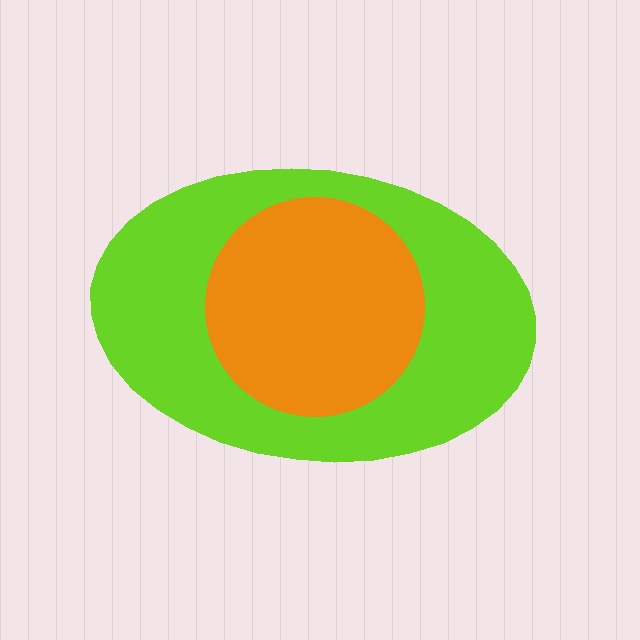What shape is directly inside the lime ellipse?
The orange circle.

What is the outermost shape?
The lime ellipse.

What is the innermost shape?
The orange circle.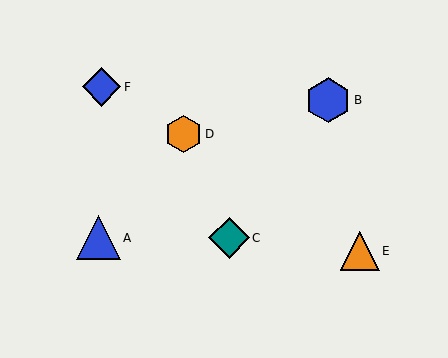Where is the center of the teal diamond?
The center of the teal diamond is at (229, 238).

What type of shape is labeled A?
Shape A is a blue triangle.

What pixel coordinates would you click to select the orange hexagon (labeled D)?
Click at (184, 134) to select the orange hexagon D.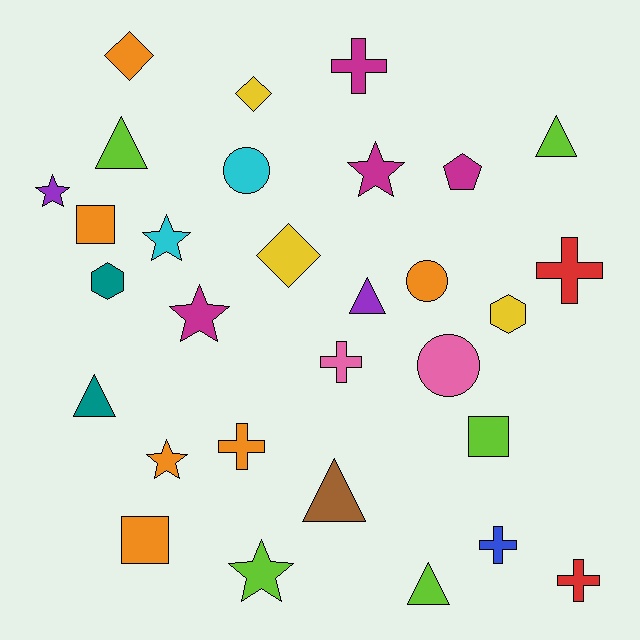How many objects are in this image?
There are 30 objects.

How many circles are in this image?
There are 3 circles.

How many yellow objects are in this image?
There are 3 yellow objects.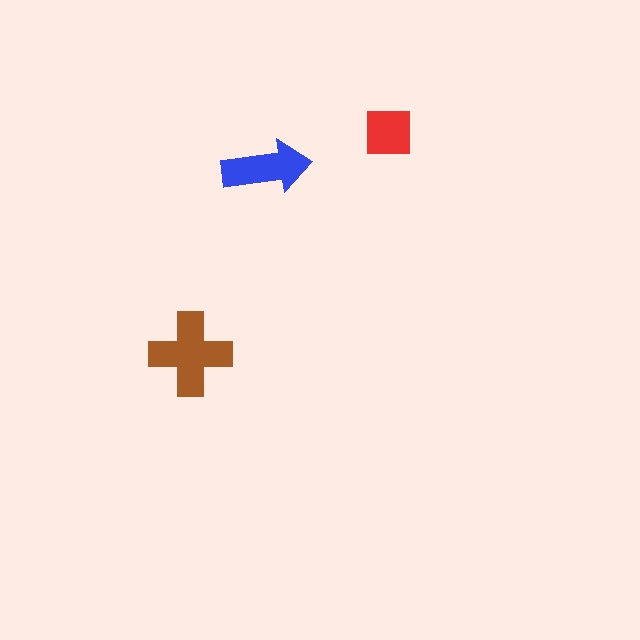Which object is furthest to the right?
The red square is rightmost.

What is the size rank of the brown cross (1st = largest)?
1st.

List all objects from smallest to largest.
The red square, the blue arrow, the brown cross.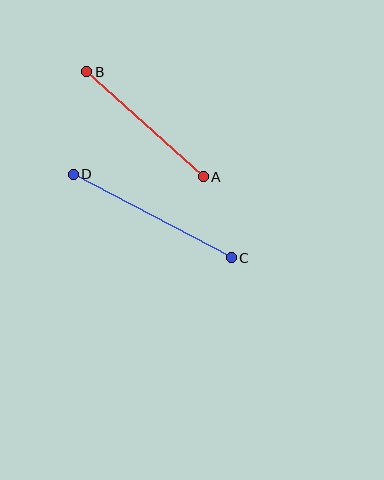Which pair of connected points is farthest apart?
Points C and D are farthest apart.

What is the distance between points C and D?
The distance is approximately 179 pixels.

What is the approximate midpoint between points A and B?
The midpoint is at approximately (145, 124) pixels.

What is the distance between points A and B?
The distance is approximately 157 pixels.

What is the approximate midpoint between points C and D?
The midpoint is at approximately (152, 216) pixels.